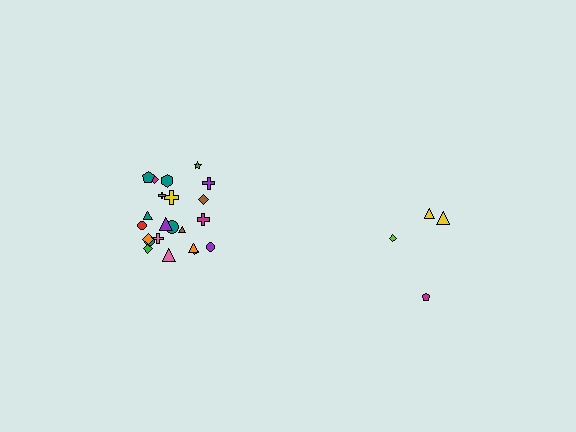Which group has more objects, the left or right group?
The left group.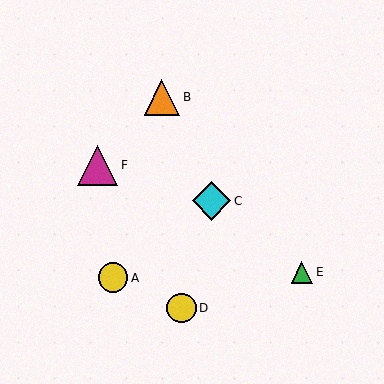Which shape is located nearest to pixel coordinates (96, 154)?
The magenta triangle (labeled F) at (98, 165) is nearest to that location.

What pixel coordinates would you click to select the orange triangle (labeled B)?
Click at (162, 97) to select the orange triangle B.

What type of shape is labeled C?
Shape C is a cyan diamond.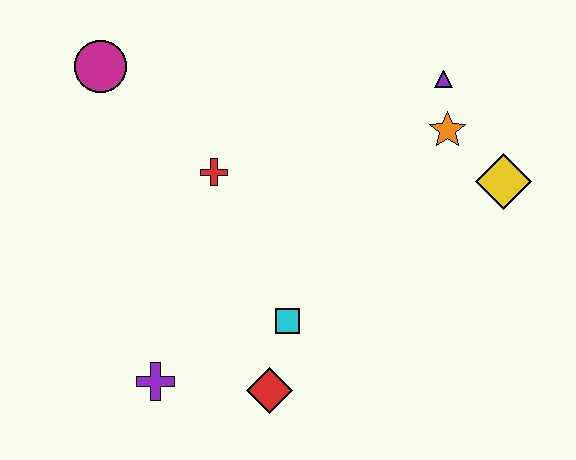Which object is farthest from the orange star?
The purple cross is farthest from the orange star.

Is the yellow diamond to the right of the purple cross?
Yes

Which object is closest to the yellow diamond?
The orange star is closest to the yellow diamond.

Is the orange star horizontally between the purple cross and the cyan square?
No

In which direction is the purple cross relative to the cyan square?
The purple cross is to the left of the cyan square.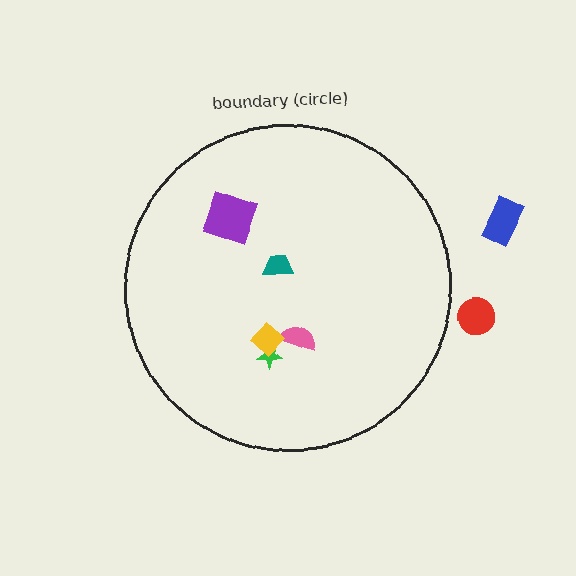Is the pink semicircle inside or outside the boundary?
Inside.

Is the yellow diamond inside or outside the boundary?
Inside.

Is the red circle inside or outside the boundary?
Outside.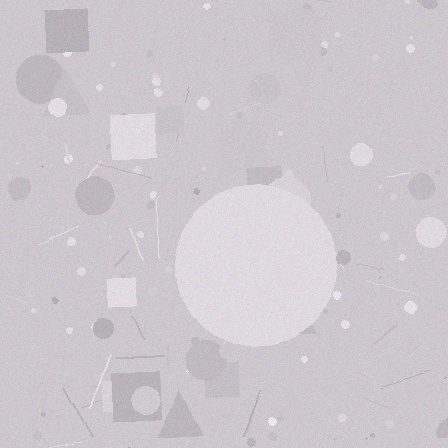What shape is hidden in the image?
A circle is hidden in the image.